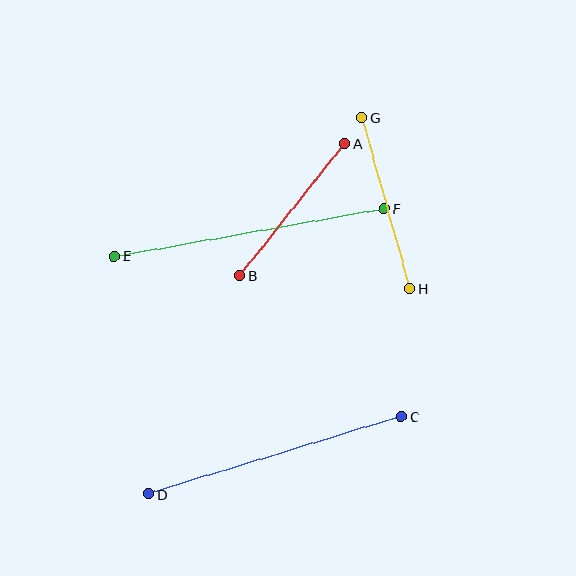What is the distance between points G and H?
The distance is approximately 177 pixels.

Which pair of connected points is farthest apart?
Points E and F are farthest apart.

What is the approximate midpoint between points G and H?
The midpoint is at approximately (386, 203) pixels.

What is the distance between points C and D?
The distance is approximately 264 pixels.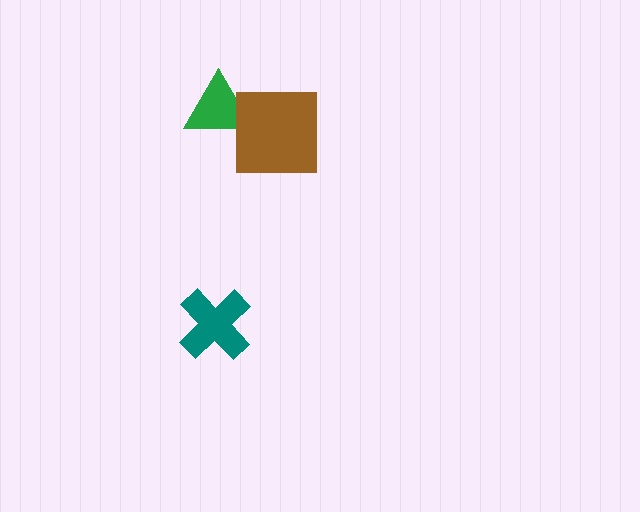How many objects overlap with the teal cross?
0 objects overlap with the teal cross.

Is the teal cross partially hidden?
No, no other shape covers it.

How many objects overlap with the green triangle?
1 object overlaps with the green triangle.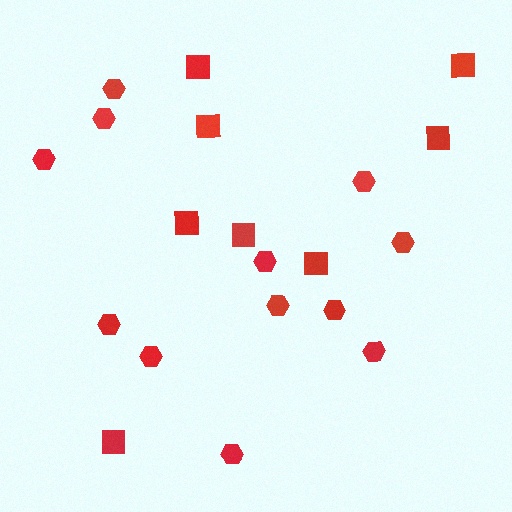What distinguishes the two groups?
There are 2 groups: one group of squares (8) and one group of hexagons (12).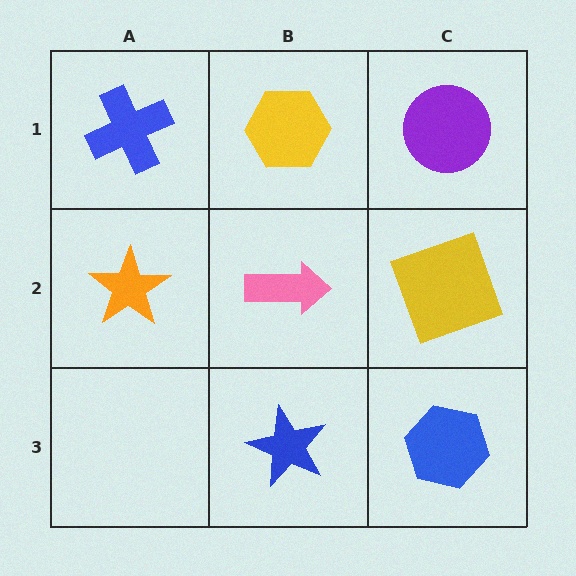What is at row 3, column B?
A blue star.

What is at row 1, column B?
A yellow hexagon.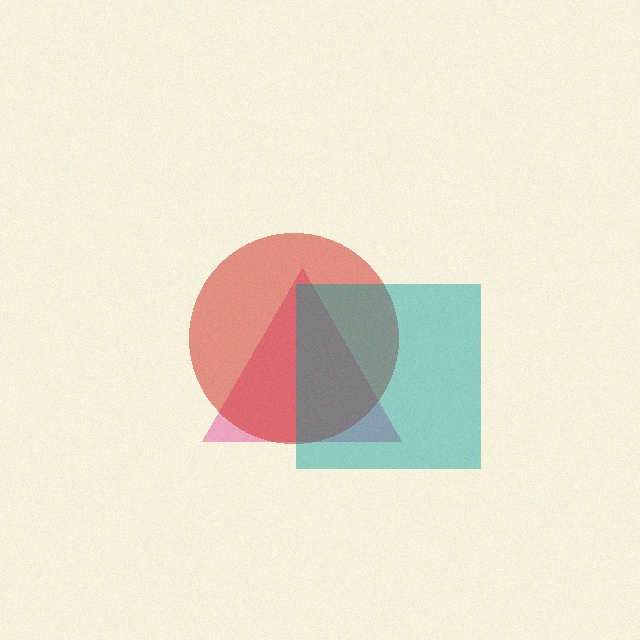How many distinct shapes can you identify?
There are 3 distinct shapes: a pink triangle, a red circle, a teal square.